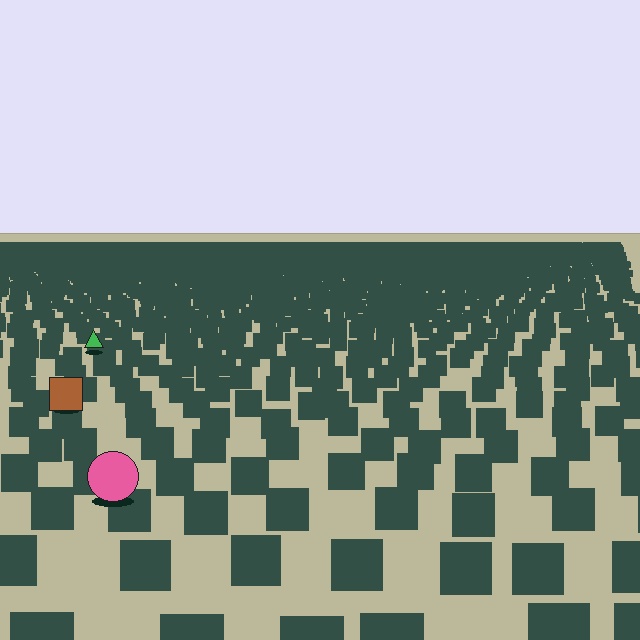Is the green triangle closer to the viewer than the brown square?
No. The brown square is closer — you can tell from the texture gradient: the ground texture is coarser near it.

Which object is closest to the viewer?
The pink circle is closest. The texture marks near it are larger and more spread out.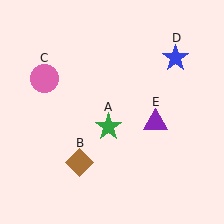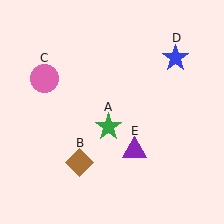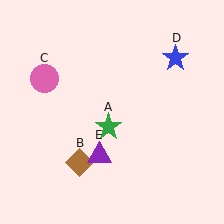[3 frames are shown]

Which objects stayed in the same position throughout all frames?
Green star (object A) and brown diamond (object B) and pink circle (object C) and blue star (object D) remained stationary.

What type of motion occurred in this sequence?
The purple triangle (object E) rotated clockwise around the center of the scene.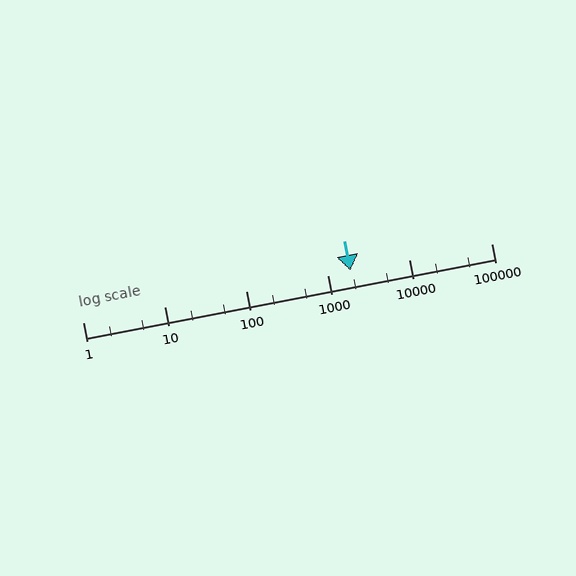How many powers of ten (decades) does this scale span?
The scale spans 5 decades, from 1 to 100000.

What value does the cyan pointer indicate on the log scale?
The pointer indicates approximately 1900.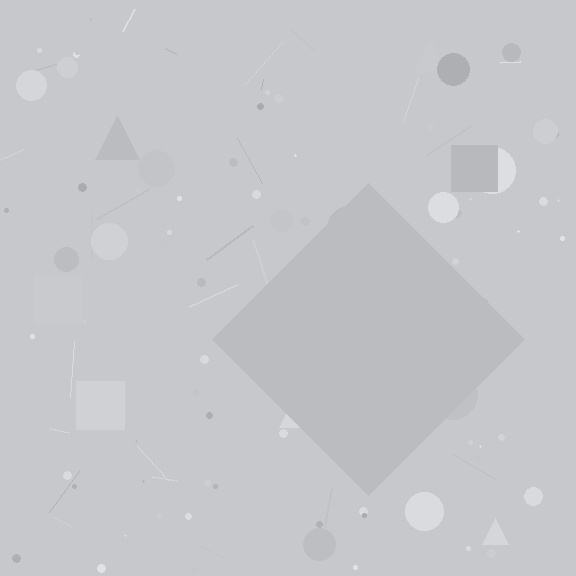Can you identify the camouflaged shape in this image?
The camouflaged shape is a diamond.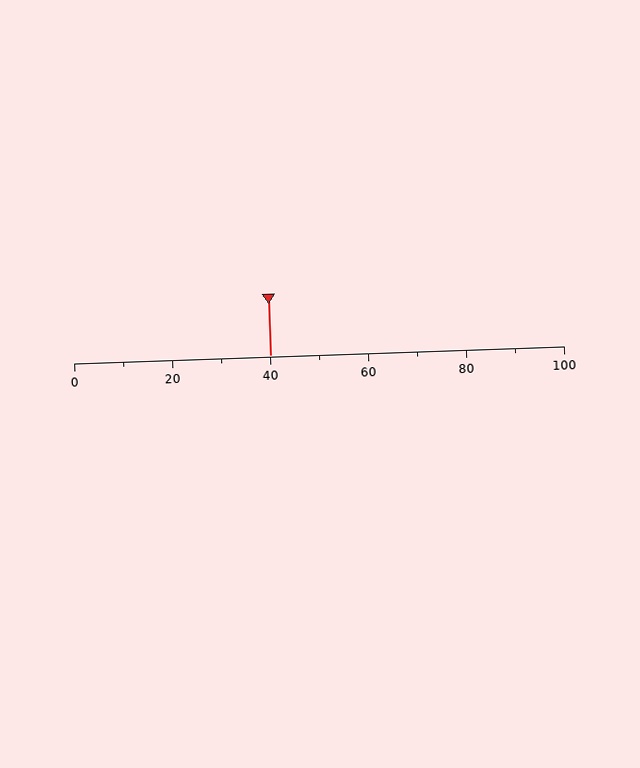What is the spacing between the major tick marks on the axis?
The major ticks are spaced 20 apart.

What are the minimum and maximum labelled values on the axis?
The axis runs from 0 to 100.